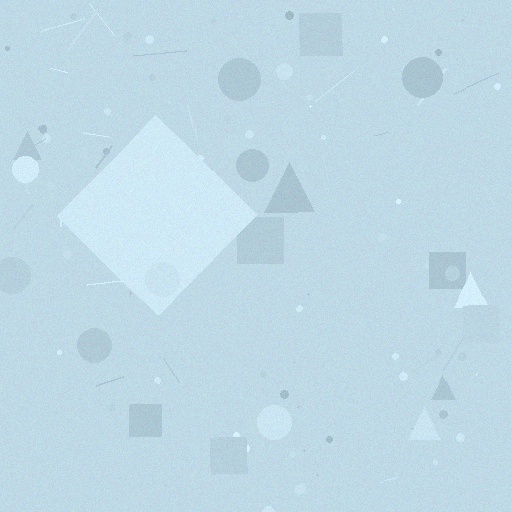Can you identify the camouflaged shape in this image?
The camouflaged shape is a diamond.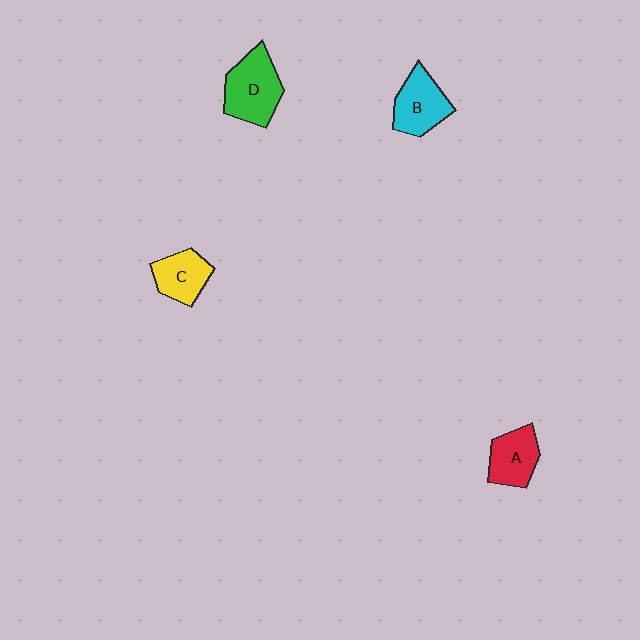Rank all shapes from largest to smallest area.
From largest to smallest: D (green), B (cyan), A (red), C (yellow).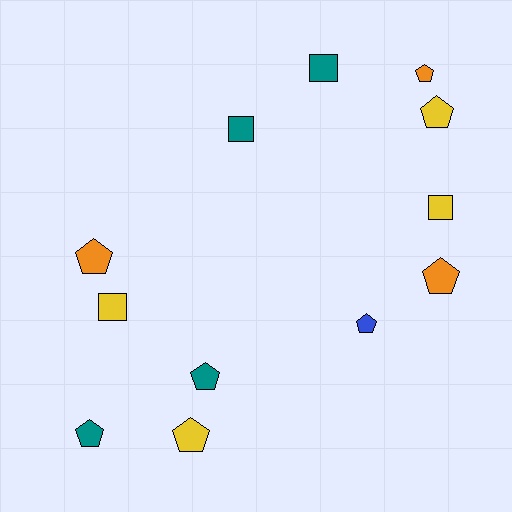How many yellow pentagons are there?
There are 2 yellow pentagons.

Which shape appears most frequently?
Pentagon, with 8 objects.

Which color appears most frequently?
Yellow, with 4 objects.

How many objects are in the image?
There are 12 objects.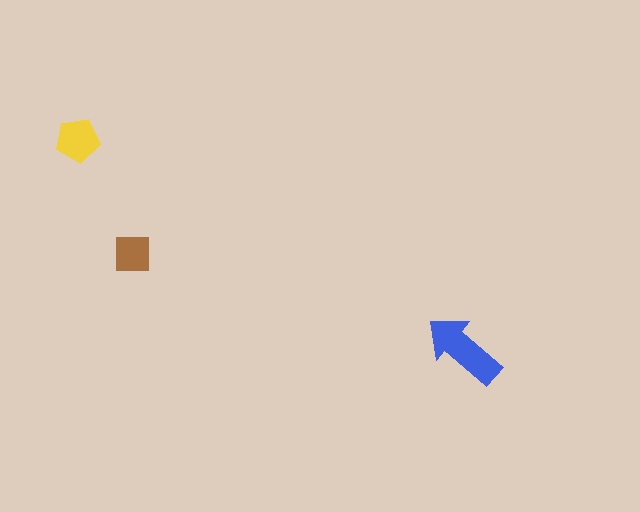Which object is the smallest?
The brown square.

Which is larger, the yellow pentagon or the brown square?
The yellow pentagon.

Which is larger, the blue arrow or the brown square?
The blue arrow.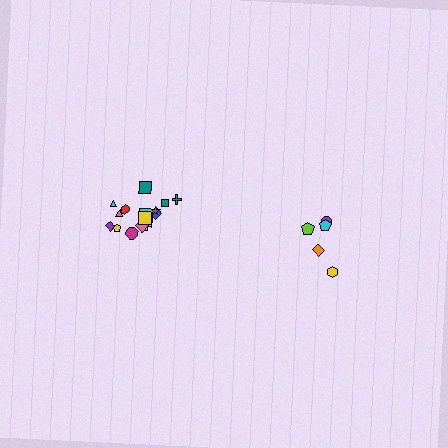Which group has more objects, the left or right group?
The left group.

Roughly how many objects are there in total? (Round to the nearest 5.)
Roughly 20 objects in total.